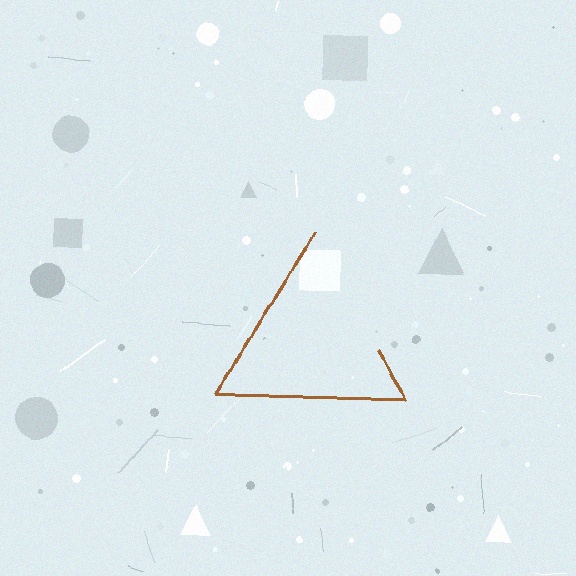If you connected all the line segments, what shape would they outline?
They would outline a triangle.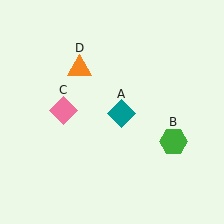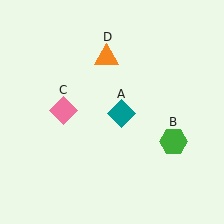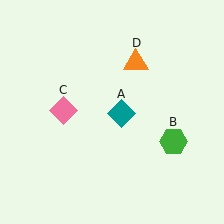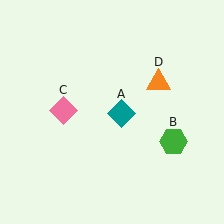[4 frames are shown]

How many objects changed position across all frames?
1 object changed position: orange triangle (object D).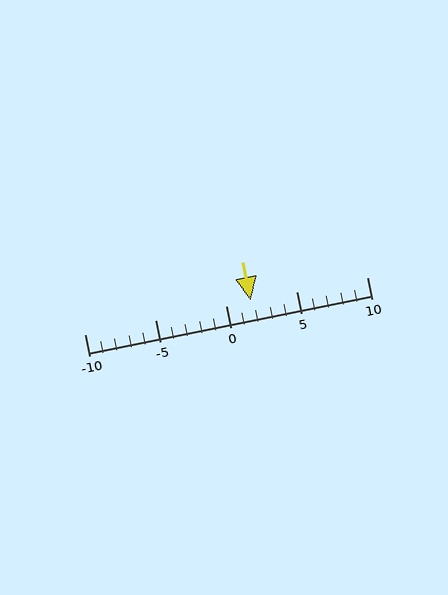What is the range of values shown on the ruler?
The ruler shows values from -10 to 10.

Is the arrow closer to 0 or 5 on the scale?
The arrow is closer to 0.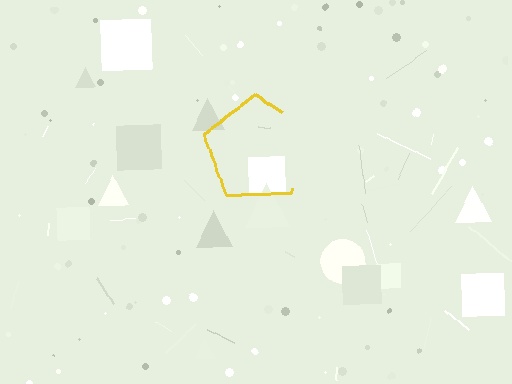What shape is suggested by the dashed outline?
The dashed outline suggests a pentagon.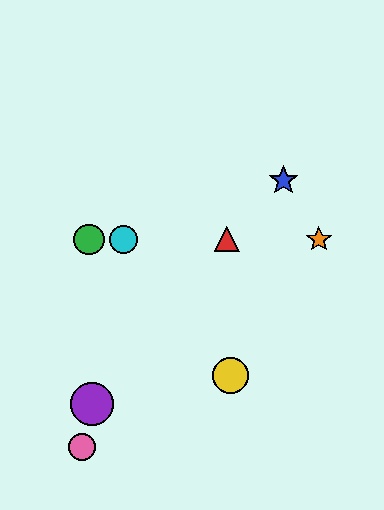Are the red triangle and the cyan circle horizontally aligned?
Yes, both are at y≈239.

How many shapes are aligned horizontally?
4 shapes (the red triangle, the green circle, the orange star, the cyan circle) are aligned horizontally.